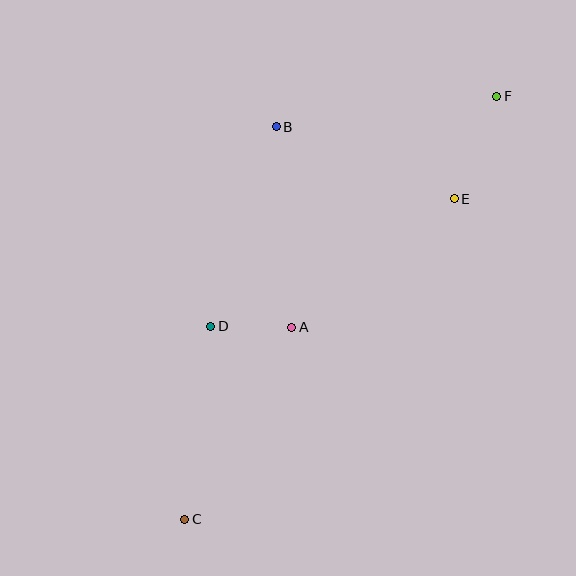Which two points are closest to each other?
Points A and D are closest to each other.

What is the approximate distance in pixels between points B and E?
The distance between B and E is approximately 192 pixels.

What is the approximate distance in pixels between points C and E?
The distance between C and E is approximately 419 pixels.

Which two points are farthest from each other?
Points C and F are farthest from each other.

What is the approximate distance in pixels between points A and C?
The distance between A and C is approximately 220 pixels.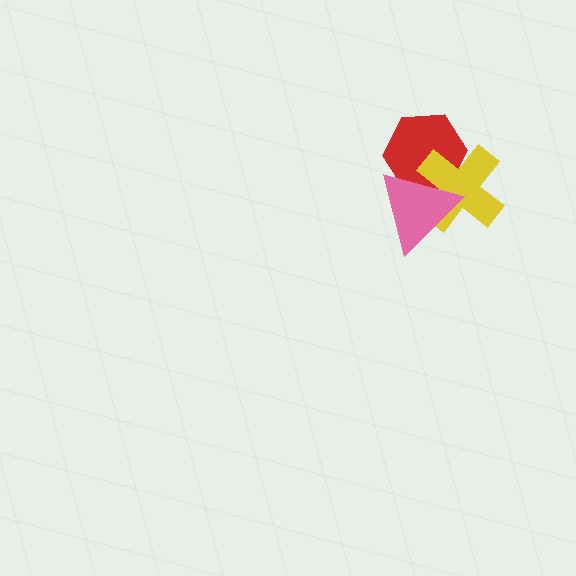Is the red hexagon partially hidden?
Yes, it is partially covered by another shape.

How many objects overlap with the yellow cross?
2 objects overlap with the yellow cross.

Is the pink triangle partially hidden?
No, no other shape covers it.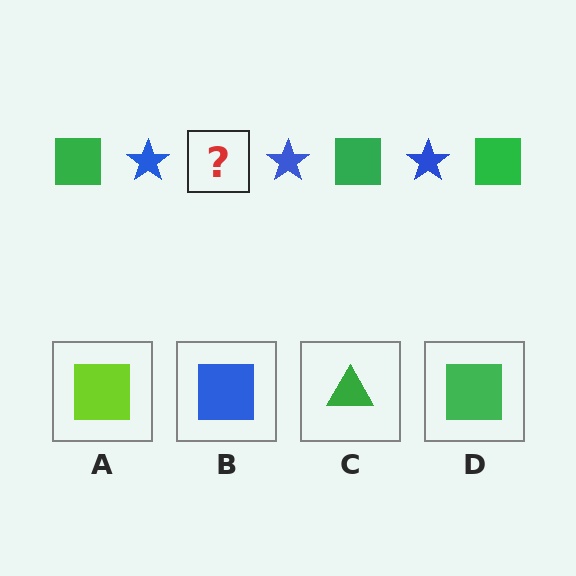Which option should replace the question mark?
Option D.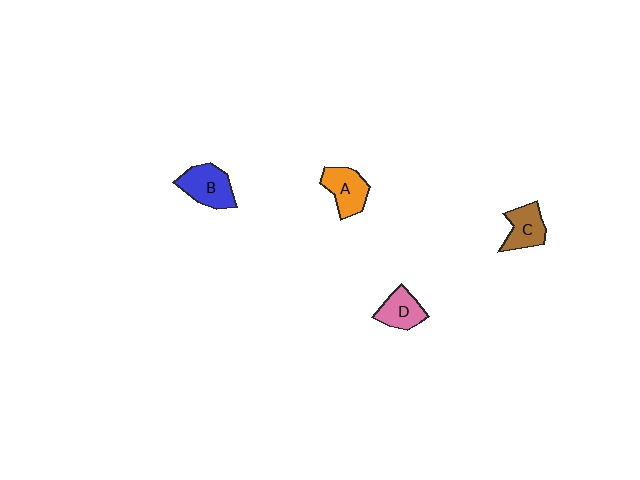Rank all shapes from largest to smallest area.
From largest to smallest: B (blue), A (orange), C (brown), D (pink).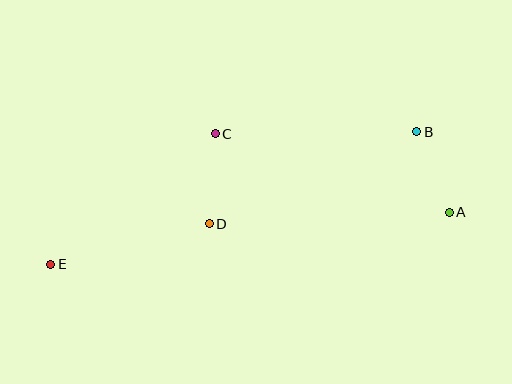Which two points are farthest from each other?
Points A and E are farthest from each other.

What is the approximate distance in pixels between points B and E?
The distance between B and E is approximately 389 pixels.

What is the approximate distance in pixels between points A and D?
The distance between A and D is approximately 240 pixels.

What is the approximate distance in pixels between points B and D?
The distance between B and D is approximately 227 pixels.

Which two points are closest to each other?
Points A and B are closest to each other.